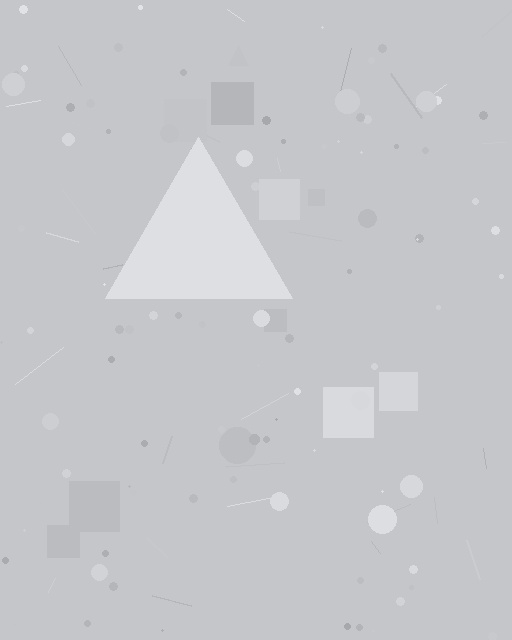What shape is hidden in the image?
A triangle is hidden in the image.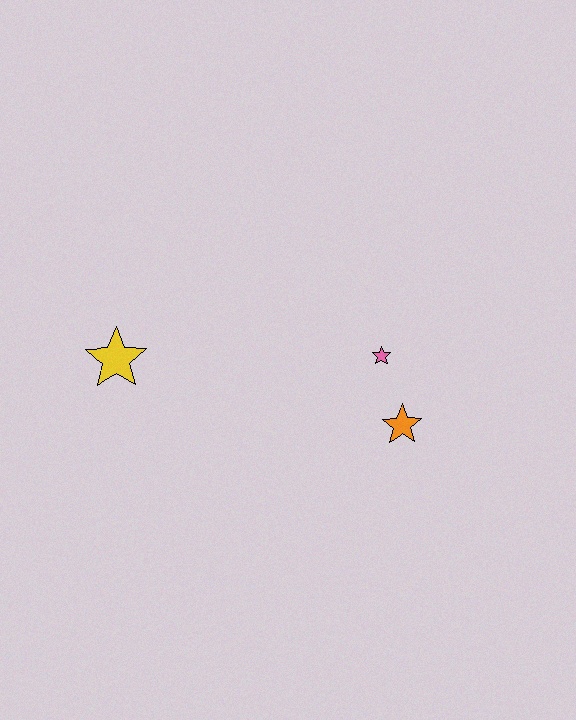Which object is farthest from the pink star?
The yellow star is farthest from the pink star.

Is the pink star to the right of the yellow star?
Yes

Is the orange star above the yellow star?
No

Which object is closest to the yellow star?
The pink star is closest to the yellow star.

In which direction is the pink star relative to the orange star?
The pink star is above the orange star.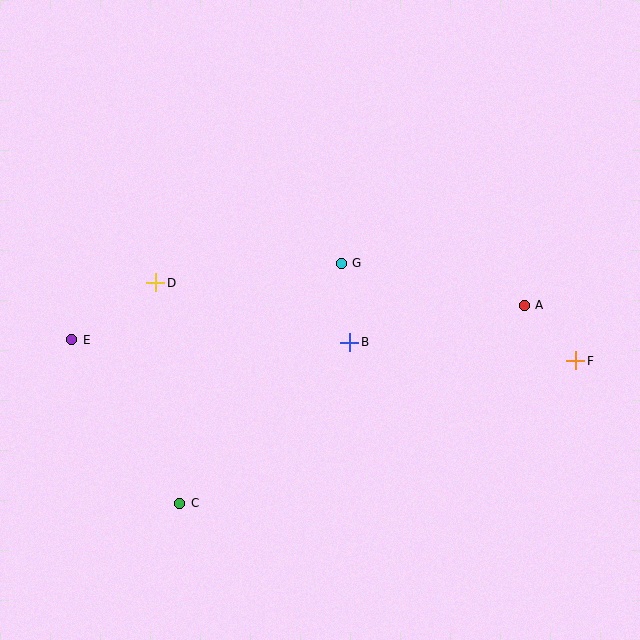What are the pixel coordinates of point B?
Point B is at (350, 342).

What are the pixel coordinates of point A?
Point A is at (524, 305).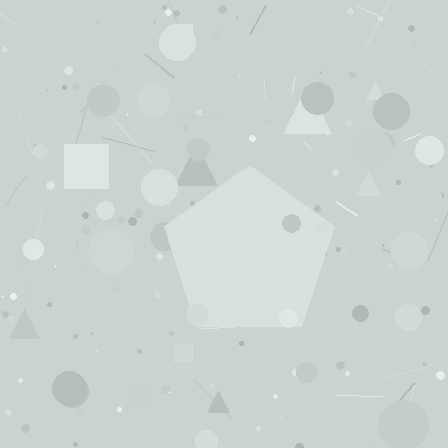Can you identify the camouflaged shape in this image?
The camouflaged shape is a pentagon.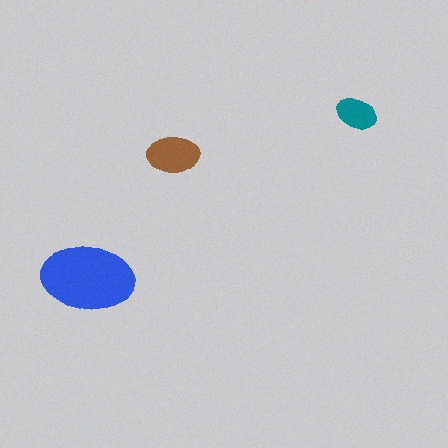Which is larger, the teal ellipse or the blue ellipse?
The blue one.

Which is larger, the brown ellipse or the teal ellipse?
The brown one.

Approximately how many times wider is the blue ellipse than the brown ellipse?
About 2 times wider.